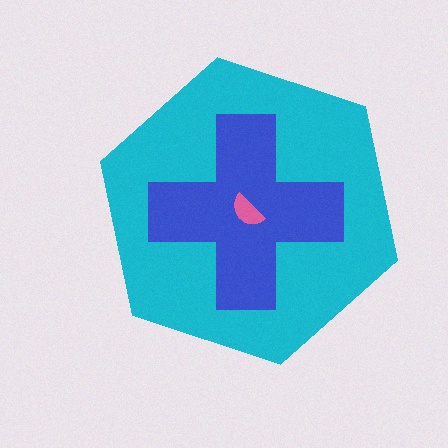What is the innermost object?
The pink semicircle.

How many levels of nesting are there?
3.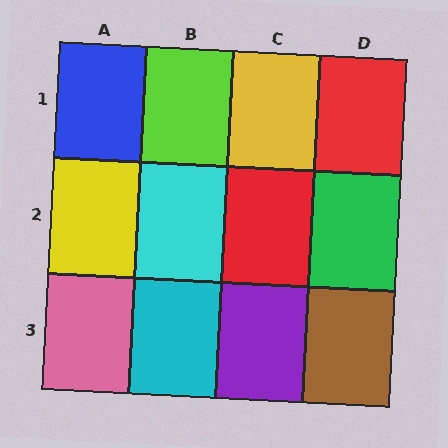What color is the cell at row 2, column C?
Red.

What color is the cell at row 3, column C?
Purple.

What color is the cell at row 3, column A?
Pink.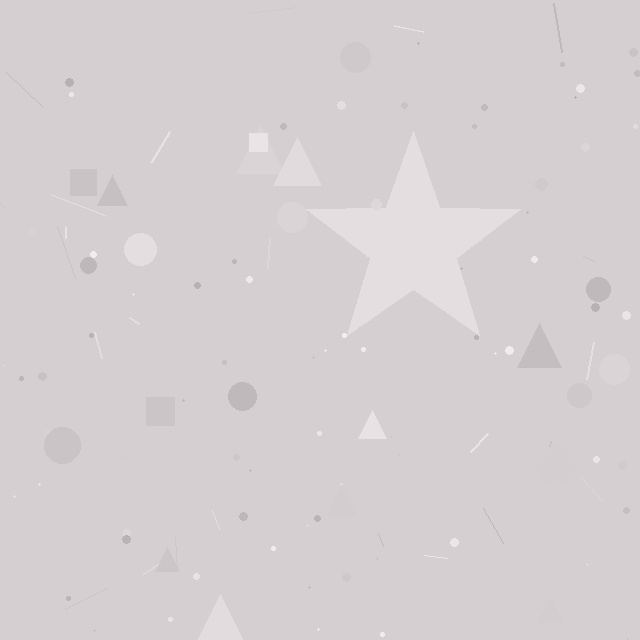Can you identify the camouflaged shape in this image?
The camouflaged shape is a star.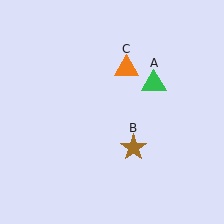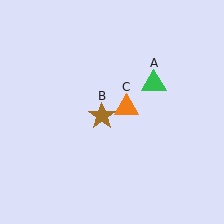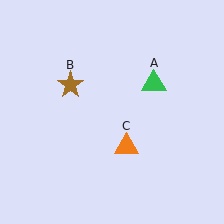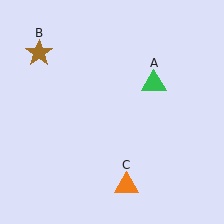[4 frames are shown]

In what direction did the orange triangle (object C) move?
The orange triangle (object C) moved down.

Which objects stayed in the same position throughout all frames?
Green triangle (object A) remained stationary.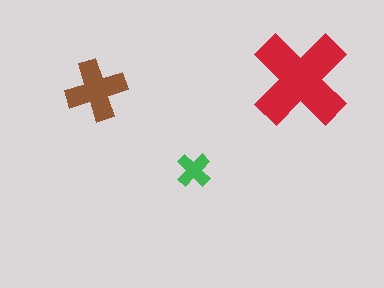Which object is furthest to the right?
The red cross is rightmost.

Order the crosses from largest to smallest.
the red one, the brown one, the green one.